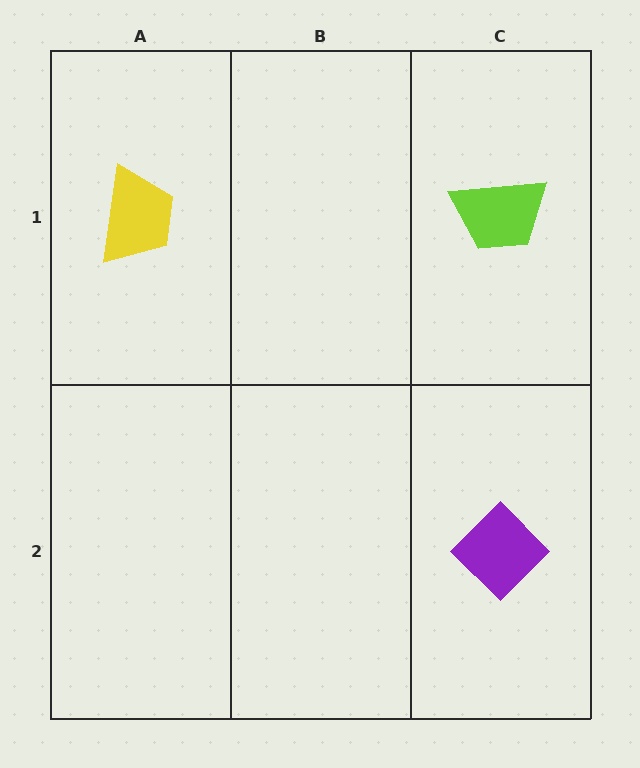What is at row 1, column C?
A lime trapezoid.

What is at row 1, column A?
A yellow trapezoid.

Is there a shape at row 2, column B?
No, that cell is empty.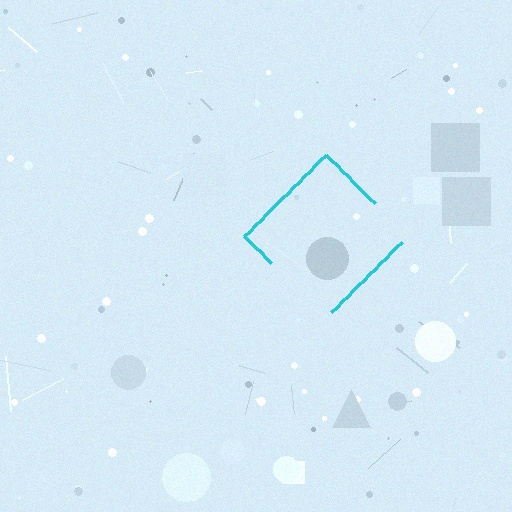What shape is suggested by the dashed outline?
The dashed outline suggests a diamond.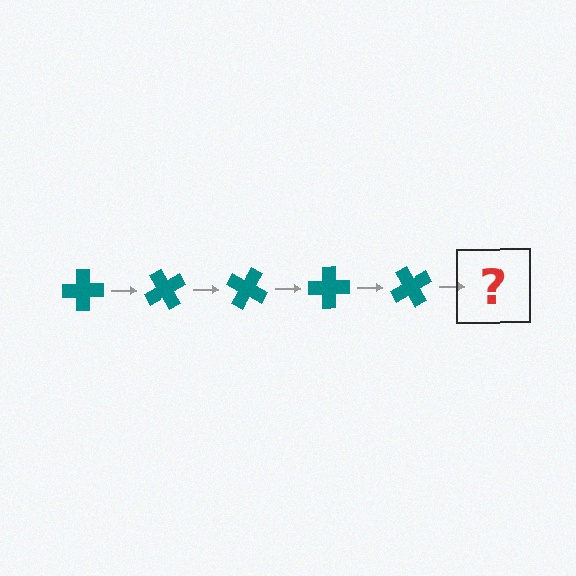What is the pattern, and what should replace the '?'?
The pattern is that the cross rotates 60 degrees each step. The '?' should be a teal cross rotated 300 degrees.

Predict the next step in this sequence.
The next step is a teal cross rotated 300 degrees.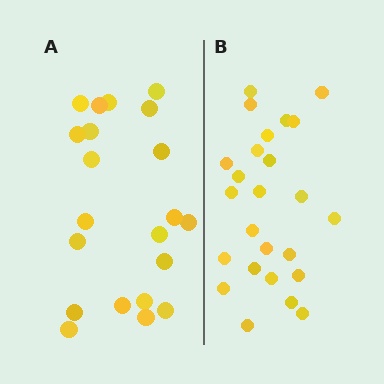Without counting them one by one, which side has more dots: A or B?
Region B (the right region) has more dots.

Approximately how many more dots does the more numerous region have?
Region B has about 4 more dots than region A.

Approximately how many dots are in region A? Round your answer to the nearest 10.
About 20 dots. (The exact count is 21, which rounds to 20.)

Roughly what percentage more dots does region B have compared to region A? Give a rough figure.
About 20% more.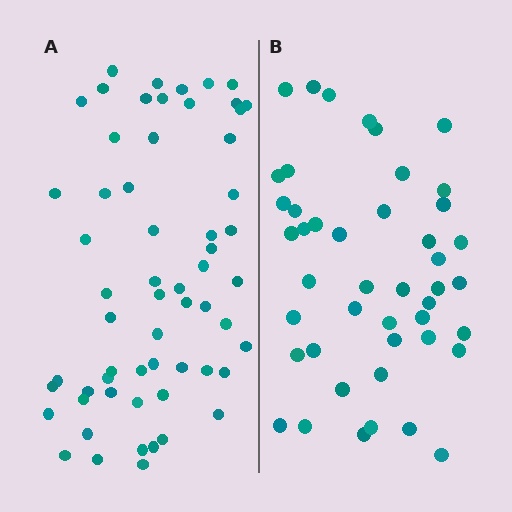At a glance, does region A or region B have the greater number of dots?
Region A (the left region) has more dots.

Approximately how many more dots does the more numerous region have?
Region A has approximately 15 more dots than region B.